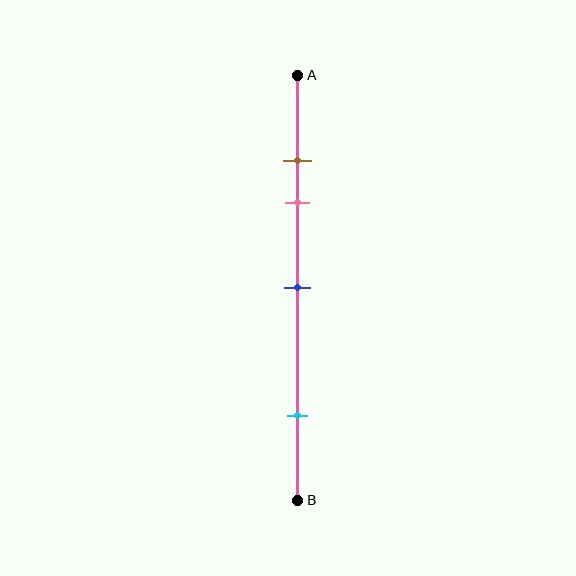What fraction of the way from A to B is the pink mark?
The pink mark is approximately 30% (0.3) of the way from A to B.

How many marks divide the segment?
There are 4 marks dividing the segment.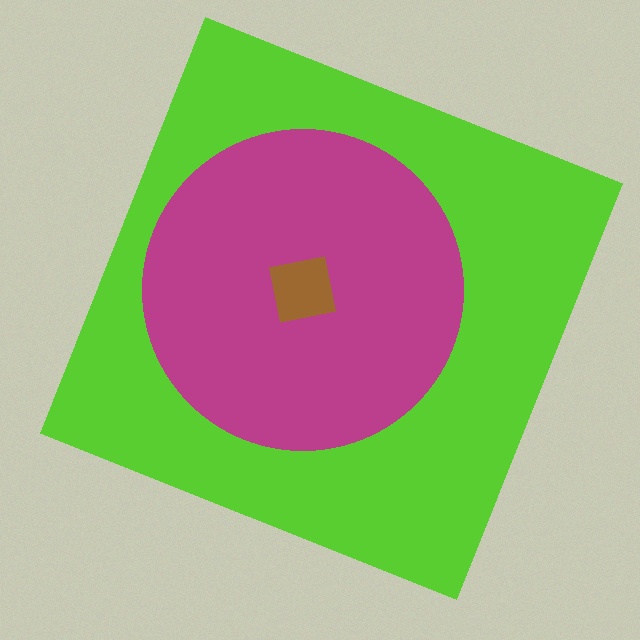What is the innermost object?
The brown square.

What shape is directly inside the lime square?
The magenta circle.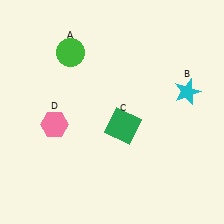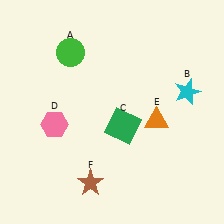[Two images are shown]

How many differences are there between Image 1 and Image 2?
There are 2 differences between the two images.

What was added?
An orange triangle (E), a brown star (F) were added in Image 2.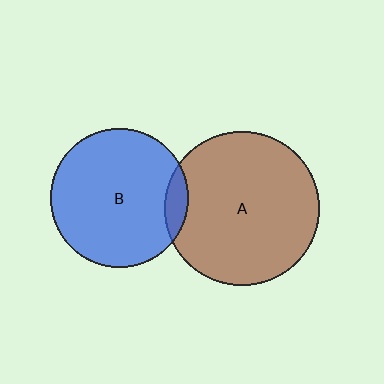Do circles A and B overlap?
Yes.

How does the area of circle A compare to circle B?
Approximately 1.2 times.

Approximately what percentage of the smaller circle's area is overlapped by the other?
Approximately 10%.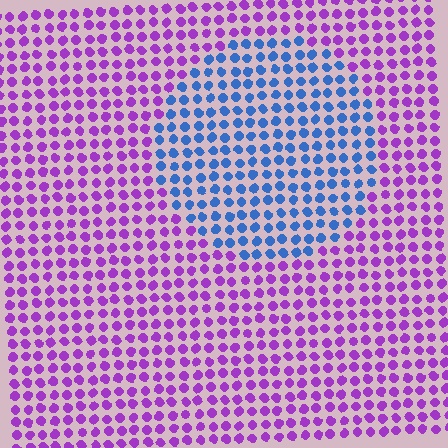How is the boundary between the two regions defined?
The boundary is defined purely by a slight shift in hue (about 68 degrees). Spacing, size, and orientation are identical on both sides.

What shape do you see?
I see a circle.